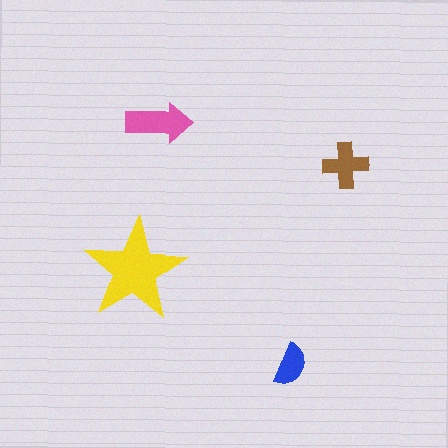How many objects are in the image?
There are 4 objects in the image.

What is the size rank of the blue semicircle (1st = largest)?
4th.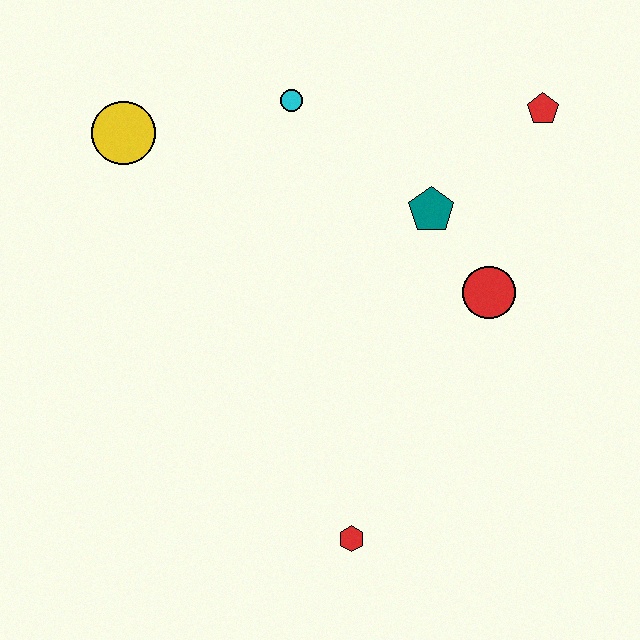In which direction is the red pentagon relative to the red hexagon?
The red pentagon is above the red hexagon.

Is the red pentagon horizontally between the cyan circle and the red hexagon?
No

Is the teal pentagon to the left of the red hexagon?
No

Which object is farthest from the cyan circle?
The red hexagon is farthest from the cyan circle.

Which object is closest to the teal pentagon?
The red circle is closest to the teal pentagon.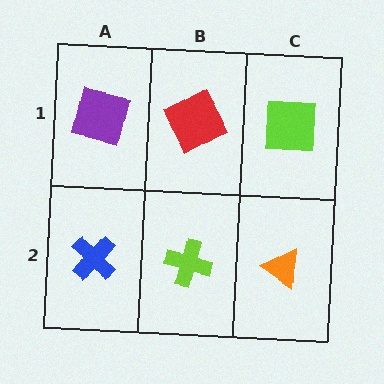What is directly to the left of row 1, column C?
A red square.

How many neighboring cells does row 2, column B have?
3.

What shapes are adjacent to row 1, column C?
An orange triangle (row 2, column C), a red square (row 1, column B).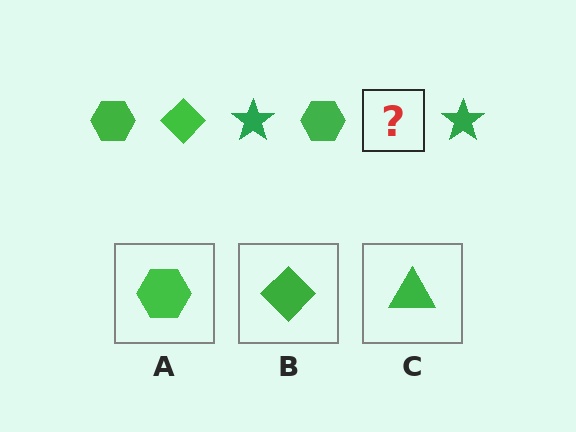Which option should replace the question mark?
Option B.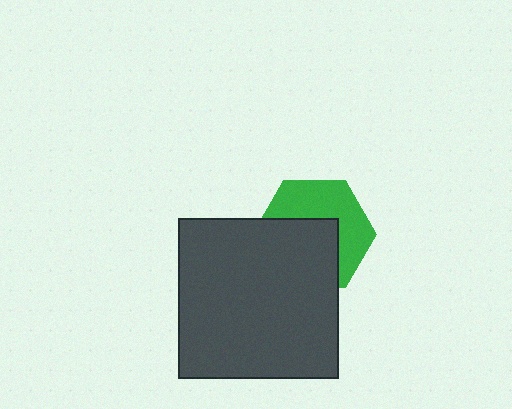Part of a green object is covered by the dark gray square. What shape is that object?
It is a hexagon.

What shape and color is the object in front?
The object in front is a dark gray square.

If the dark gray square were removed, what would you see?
You would see the complete green hexagon.